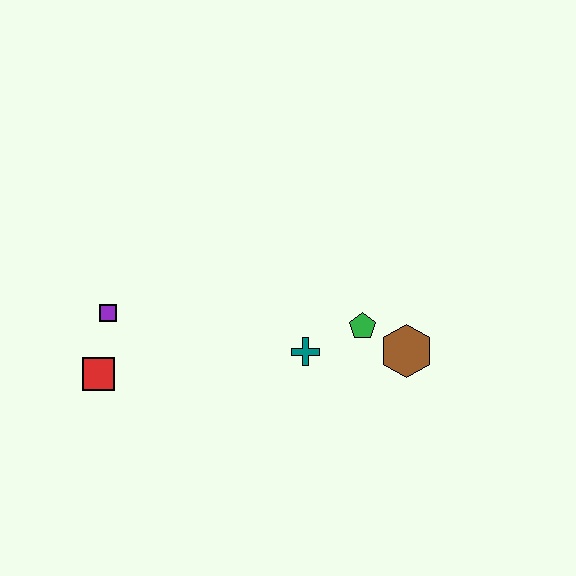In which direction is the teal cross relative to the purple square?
The teal cross is to the right of the purple square.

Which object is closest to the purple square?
The red square is closest to the purple square.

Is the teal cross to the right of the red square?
Yes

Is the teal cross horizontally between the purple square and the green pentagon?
Yes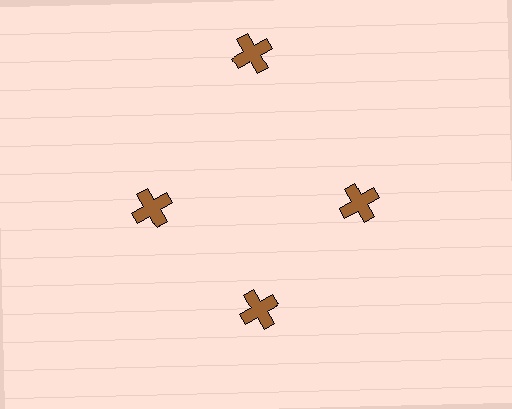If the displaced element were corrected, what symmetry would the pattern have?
It would have 4-fold rotational symmetry — the pattern would map onto itself every 90 degrees.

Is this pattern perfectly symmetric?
No. The 4 brown crosses are arranged in a ring, but one element near the 12 o'clock position is pushed outward from the center, breaking the 4-fold rotational symmetry.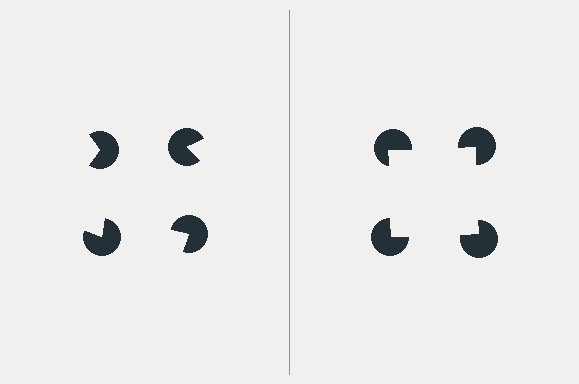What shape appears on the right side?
An illusory square.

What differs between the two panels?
The pac-man discs are positioned identically on both sides; only the wedge orientations differ. On the right they align to a square; on the left they are misaligned.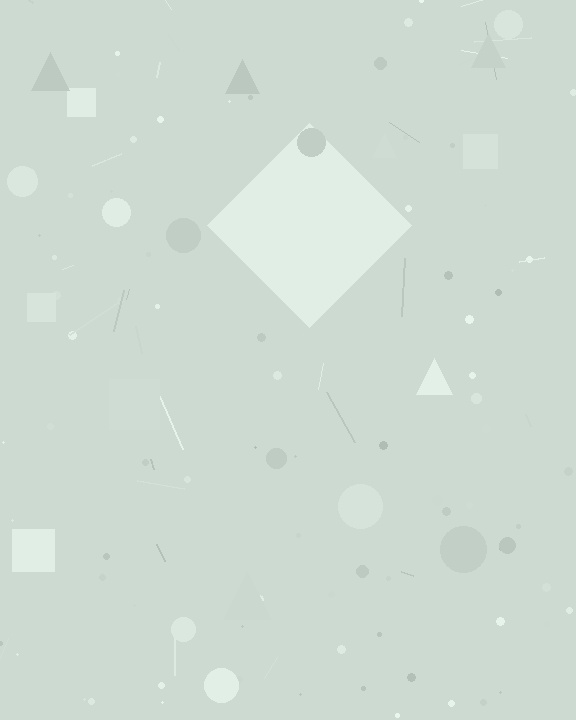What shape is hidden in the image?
A diamond is hidden in the image.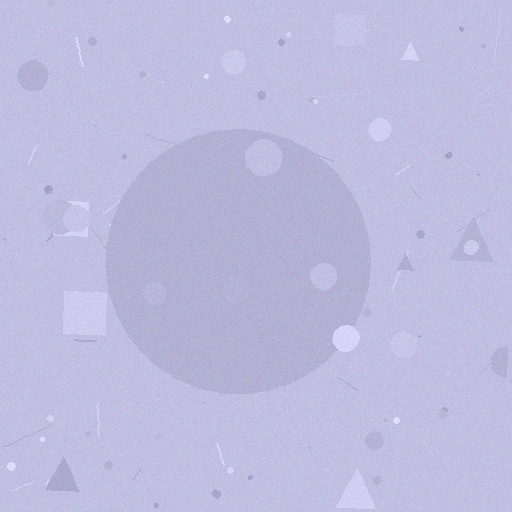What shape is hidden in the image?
A circle is hidden in the image.